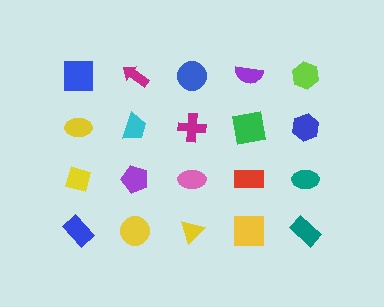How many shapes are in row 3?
5 shapes.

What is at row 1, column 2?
A magenta arrow.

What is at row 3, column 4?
A red rectangle.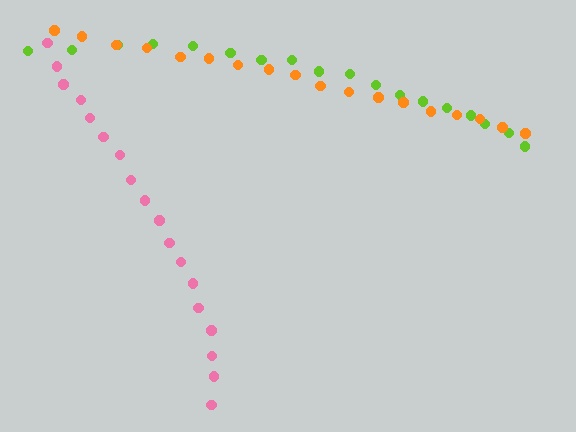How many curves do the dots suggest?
There are 3 distinct paths.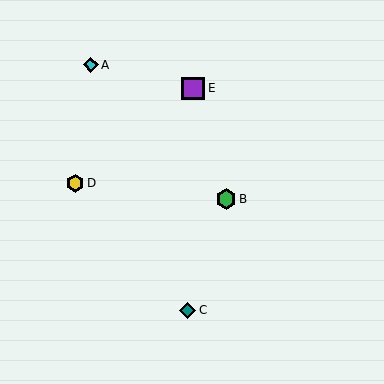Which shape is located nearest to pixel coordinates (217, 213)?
The green hexagon (labeled B) at (226, 199) is nearest to that location.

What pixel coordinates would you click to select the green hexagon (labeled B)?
Click at (226, 199) to select the green hexagon B.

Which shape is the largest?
The purple square (labeled E) is the largest.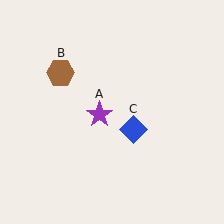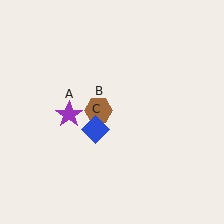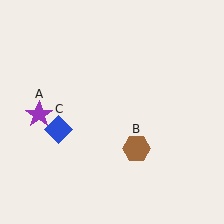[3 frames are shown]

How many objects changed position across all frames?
3 objects changed position: purple star (object A), brown hexagon (object B), blue diamond (object C).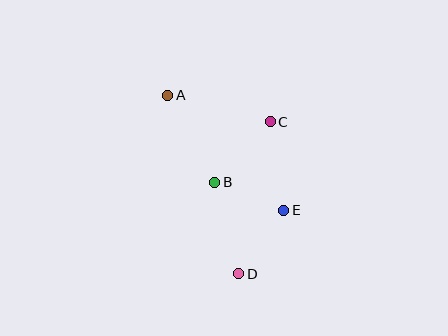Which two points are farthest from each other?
Points A and D are farthest from each other.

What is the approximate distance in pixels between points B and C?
The distance between B and C is approximately 82 pixels.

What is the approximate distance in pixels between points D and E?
The distance between D and E is approximately 78 pixels.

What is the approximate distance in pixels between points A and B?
The distance between A and B is approximately 98 pixels.